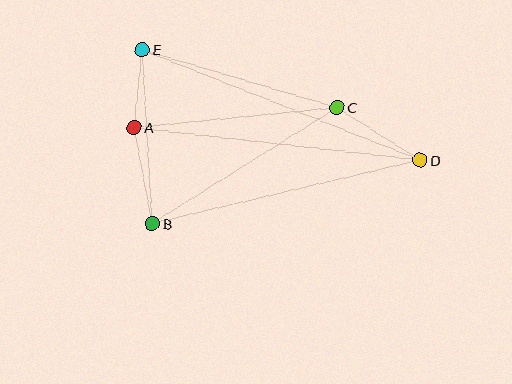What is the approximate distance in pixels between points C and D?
The distance between C and D is approximately 99 pixels.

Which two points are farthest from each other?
Points D and E are farthest from each other.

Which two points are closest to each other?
Points A and E are closest to each other.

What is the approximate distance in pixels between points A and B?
The distance between A and B is approximately 98 pixels.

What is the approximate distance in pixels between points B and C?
The distance between B and C is approximately 218 pixels.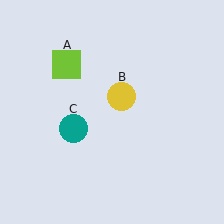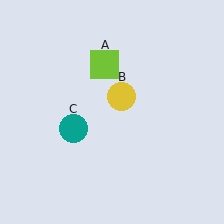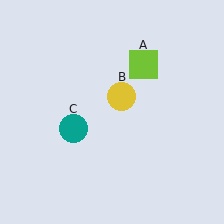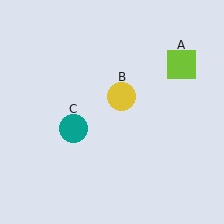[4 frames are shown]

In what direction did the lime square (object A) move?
The lime square (object A) moved right.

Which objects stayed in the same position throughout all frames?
Yellow circle (object B) and teal circle (object C) remained stationary.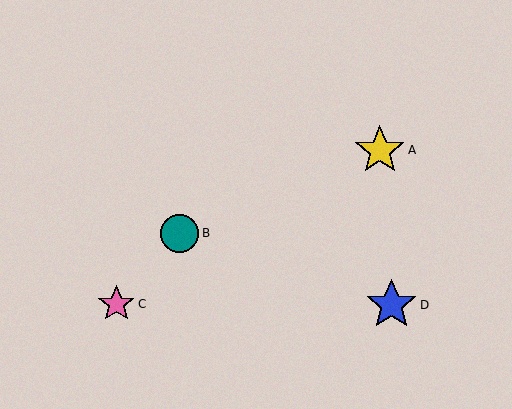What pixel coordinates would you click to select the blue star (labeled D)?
Click at (392, 305) to select the blue star D.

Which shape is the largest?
The yellow star (labeled A) is the largest.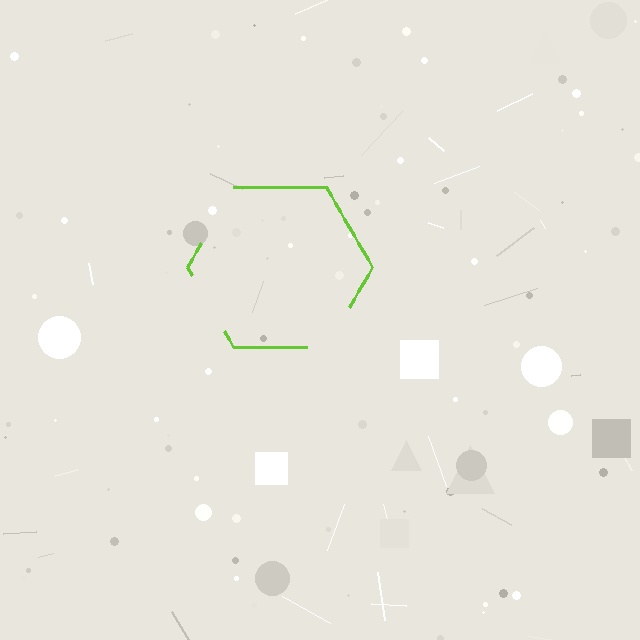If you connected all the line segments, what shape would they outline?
They would outline a hexagon.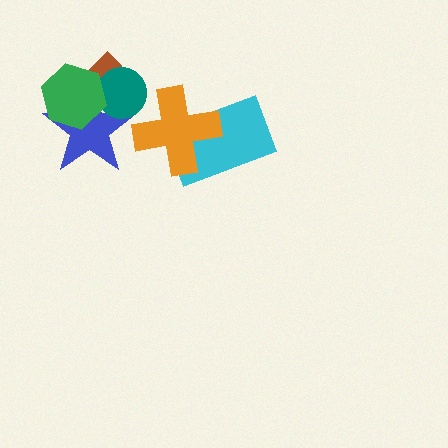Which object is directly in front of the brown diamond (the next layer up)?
The blue star is directly in front of the brown diamond.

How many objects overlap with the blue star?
3 objects overlap with the blue star.